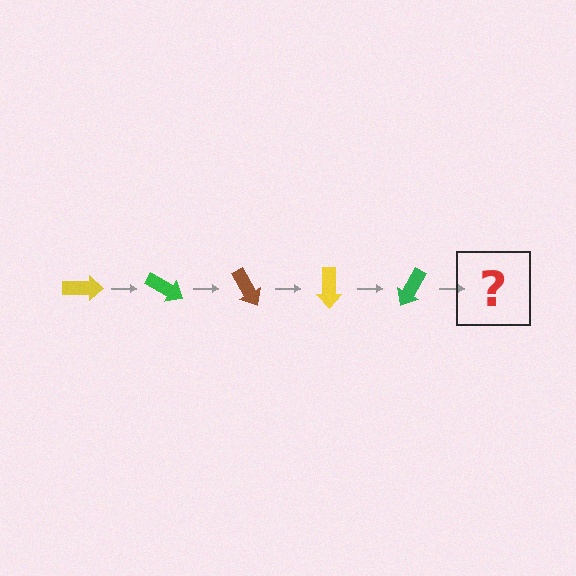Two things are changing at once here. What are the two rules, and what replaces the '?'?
The two rules are that it rotates 30 degrees each step and the color cycles through yellow, green, and brown. The '?' should be a brown arrow, rotated 150 degrees from the start.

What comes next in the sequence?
The next element should be a brown arrow, rotated 150 degrees from the start.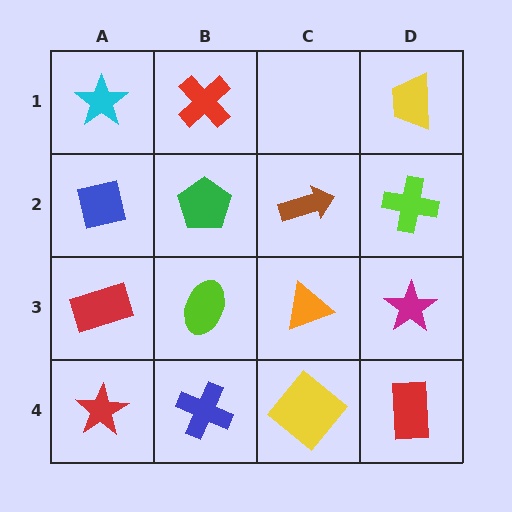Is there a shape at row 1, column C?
No, that cell is empty.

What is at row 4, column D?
A red rectangle.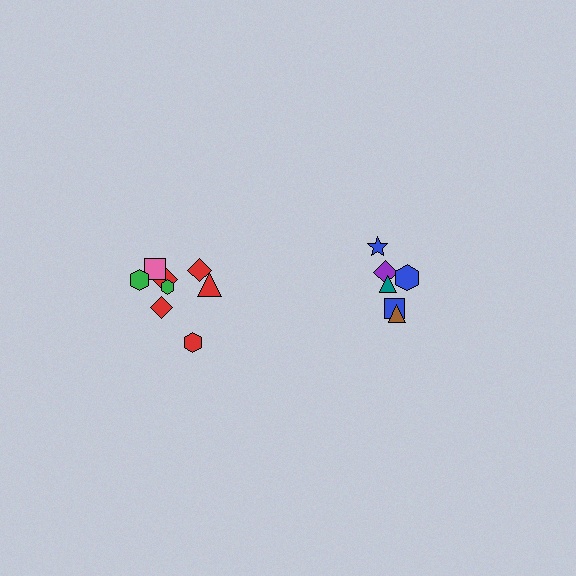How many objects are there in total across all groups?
There are 14 objects.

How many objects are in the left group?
There are 8 objects.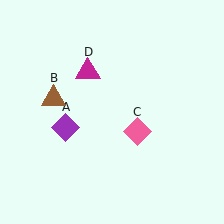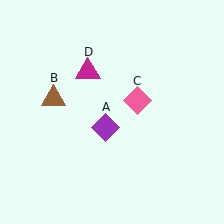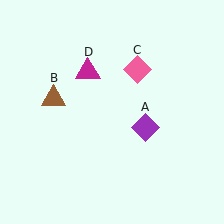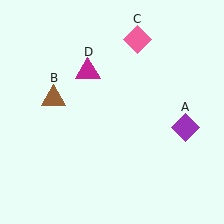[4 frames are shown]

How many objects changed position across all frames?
2 objects changed position: purple diamond (object A), pink diamond (object C).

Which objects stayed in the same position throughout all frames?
Brown triangle (object B) and magenta triangle (object D) remained stationary.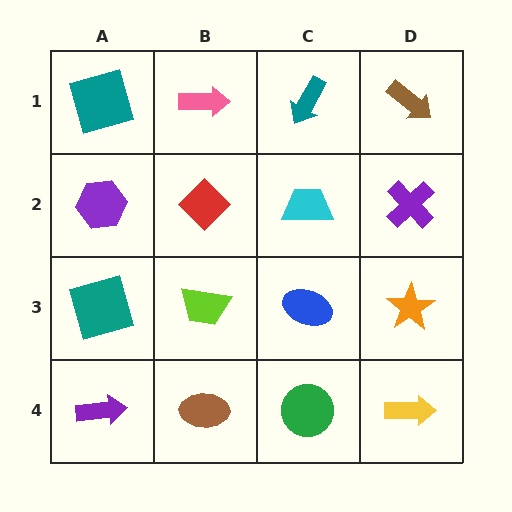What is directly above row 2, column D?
A brown arrow.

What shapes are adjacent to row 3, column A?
A purple hexagon (row 2, column A), a purple arrow (row 4, column A), a lime trapezoid (row 3, column B).